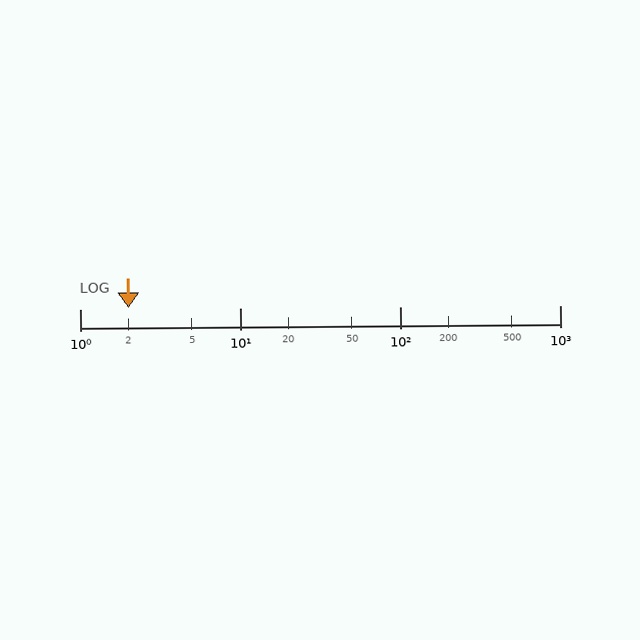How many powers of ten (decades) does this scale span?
The scale spans 3 decades, from 1 to 1000.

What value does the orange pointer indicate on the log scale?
The pointer indicates approximately 2.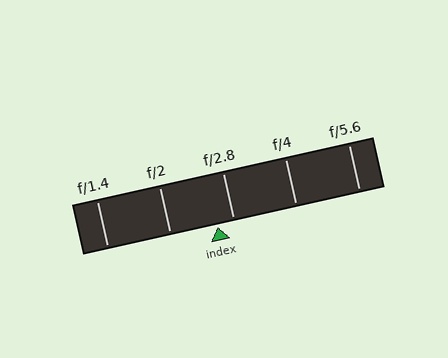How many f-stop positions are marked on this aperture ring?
There are 5 f-stop positions marked.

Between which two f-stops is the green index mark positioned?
The index mark is between f/2 and f/2.8.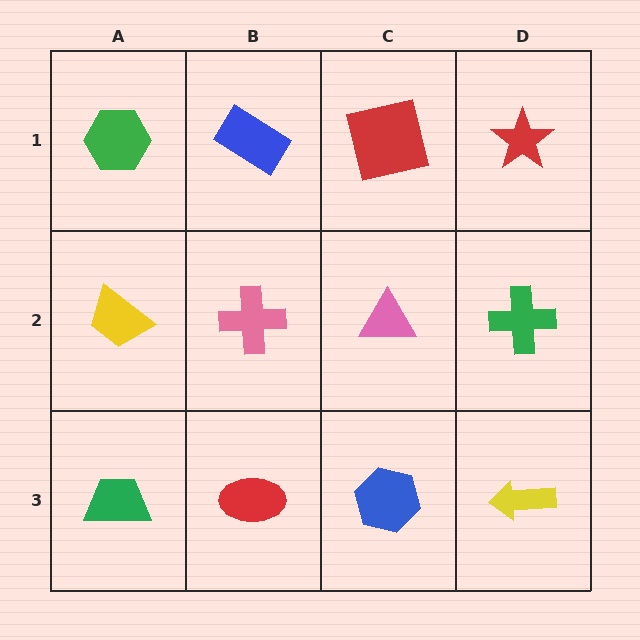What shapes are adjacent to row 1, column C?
A pink triangle (row 2, column C), a blue rectangle (row 1, column B), a red star (row 1, column D).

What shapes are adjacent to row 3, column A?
A yellow trapezoid (row 2, column A), a red ellipse (row 3, column B).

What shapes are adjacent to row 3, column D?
A green cross (row 2, column D), a blue hexagon (row 3, column C).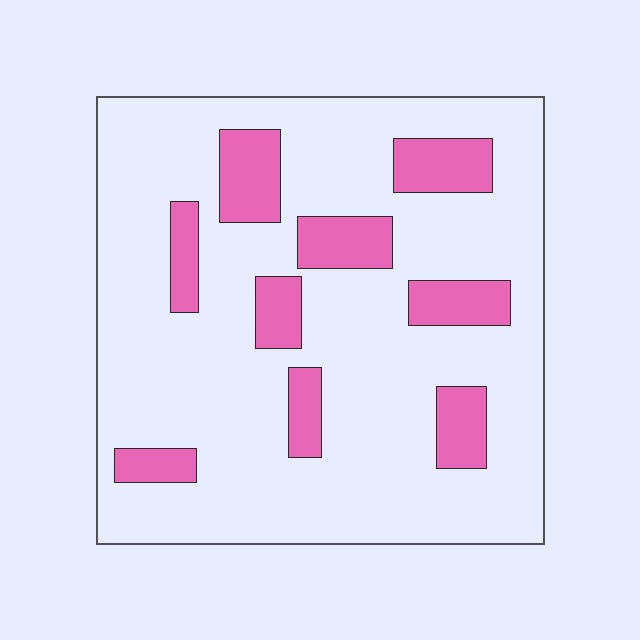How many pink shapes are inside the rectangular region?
9.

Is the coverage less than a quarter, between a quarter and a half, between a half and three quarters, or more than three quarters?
Less than a quarter.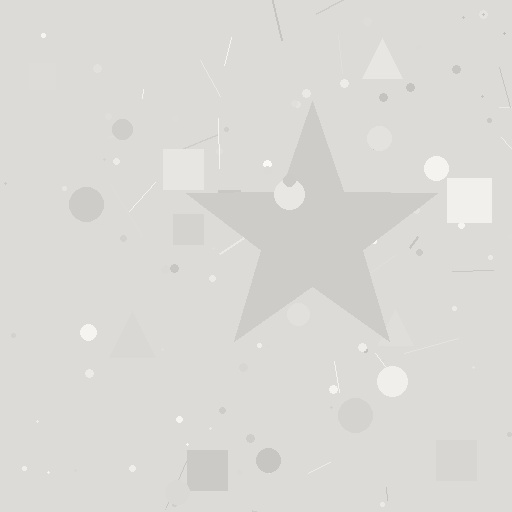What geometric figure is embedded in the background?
A star is embedded in the background.